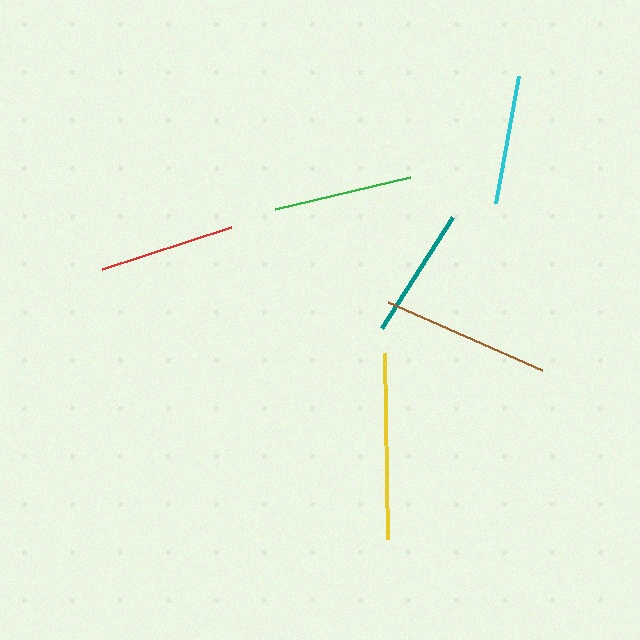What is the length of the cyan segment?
The cyan segment is approximately 129 pixels long.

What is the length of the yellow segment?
The yellow segment is approximately 186 pixels long.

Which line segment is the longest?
The yellow line is the longest at approximately 186 pixels.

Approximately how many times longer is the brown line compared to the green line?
The brown line is approximately 1.2 times the length of the green line.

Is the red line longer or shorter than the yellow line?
The yellow line is longer than the red line.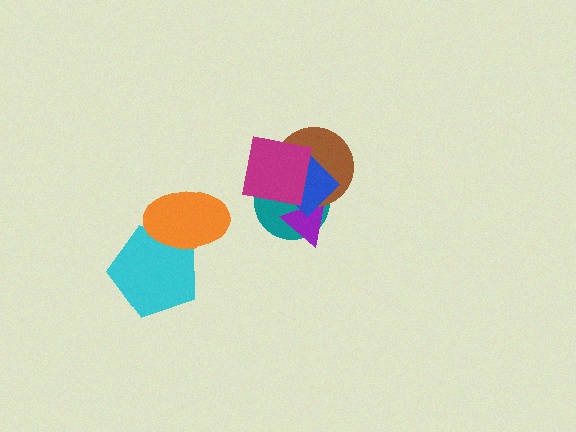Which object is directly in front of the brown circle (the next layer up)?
The blue diamond is directly in front of the brown circle.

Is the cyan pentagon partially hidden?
Yes, it is partially covered by another shape.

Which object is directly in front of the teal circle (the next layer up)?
The purple triangle is directly in front of the teal circle.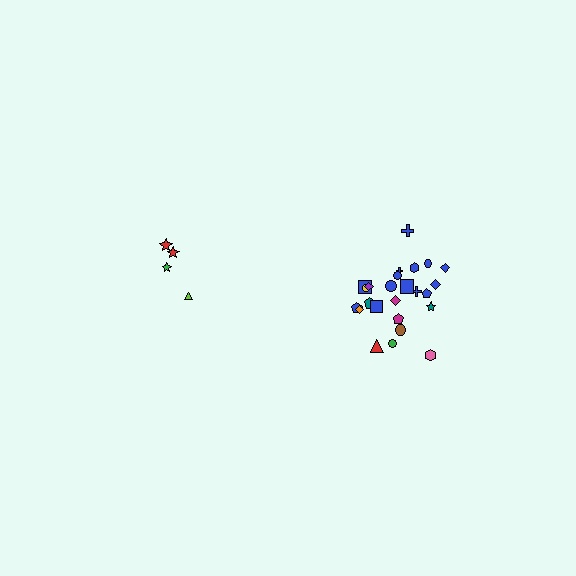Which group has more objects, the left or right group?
The right group.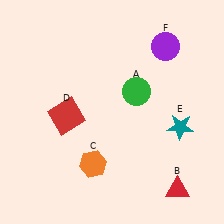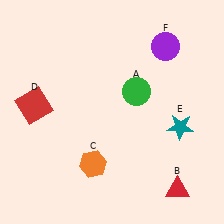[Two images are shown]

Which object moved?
The red square (D) moved left.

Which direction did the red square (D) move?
The red square (D) moved left.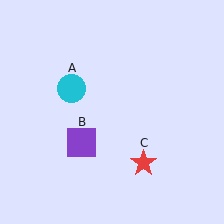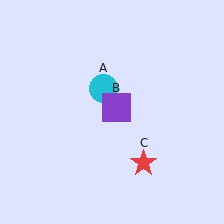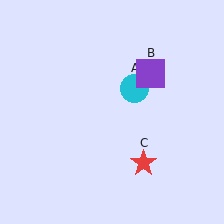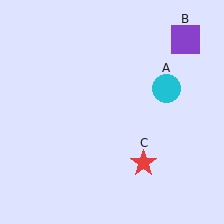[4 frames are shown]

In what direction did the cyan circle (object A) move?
The cyan circle (object A) moved right.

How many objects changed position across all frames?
2 objects changed position: cyan circle (object A), purple square (object B).